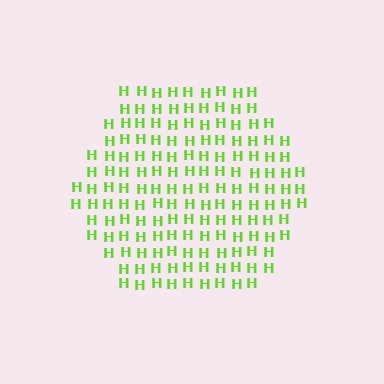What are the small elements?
The small elements are letter H's.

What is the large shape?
The large shape is a hexagon.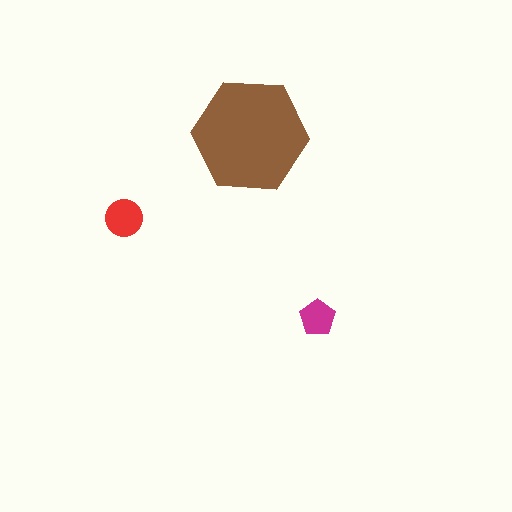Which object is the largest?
The brown hexagon.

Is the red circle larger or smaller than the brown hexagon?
Smaller.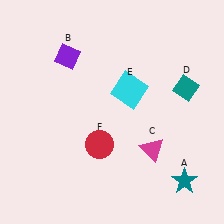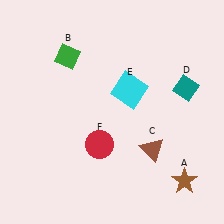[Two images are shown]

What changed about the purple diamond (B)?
In Image 1, B is purple. In Image 2, it changed to green.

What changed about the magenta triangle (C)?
In Image 1, C is magenta. In Image 2, it changed to brown.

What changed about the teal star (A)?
In Image 1, A is teal. In Image 2, it changed to brown.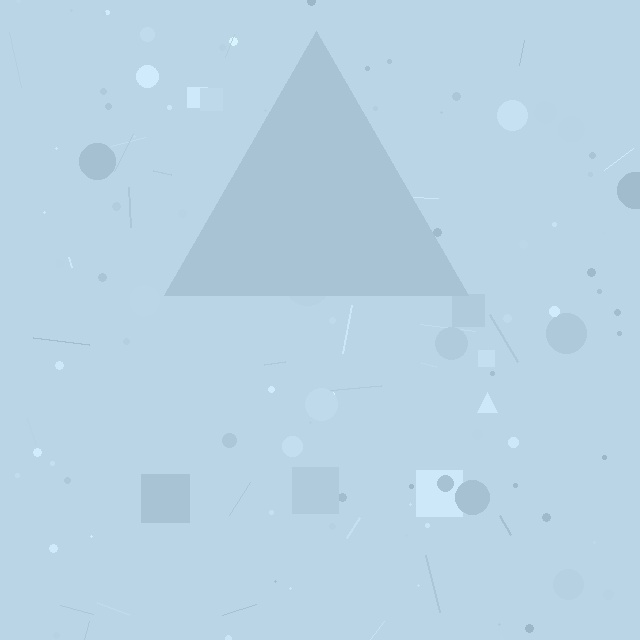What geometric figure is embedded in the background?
A triangle is embedded in the background.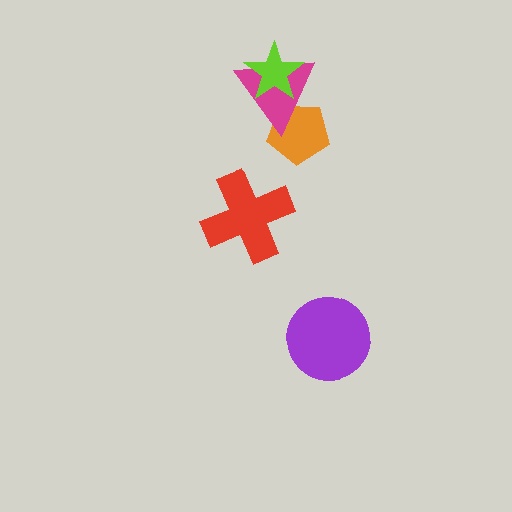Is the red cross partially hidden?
No, no other shape covers it.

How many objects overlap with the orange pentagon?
1 object overlaps with the orange pentagon.